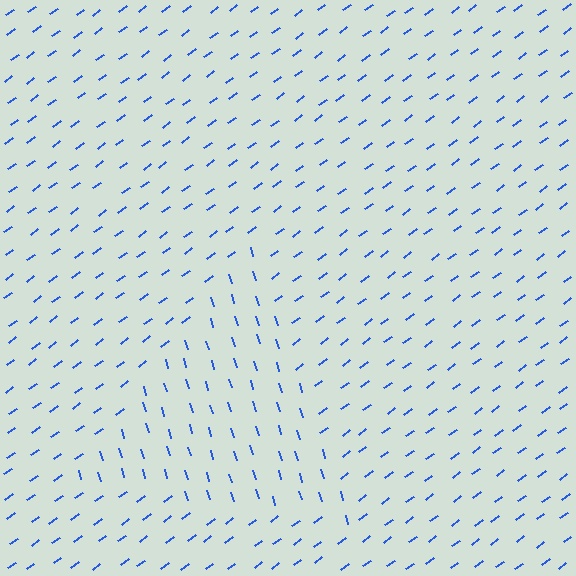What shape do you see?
I see a triangle.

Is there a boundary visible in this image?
Yes, there is a texture boundary formed by a change in line orientation.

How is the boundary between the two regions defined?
The boundary is defined purely by a change in line orientation (approximately 71 degrees difference). All lines are the same color and thickness.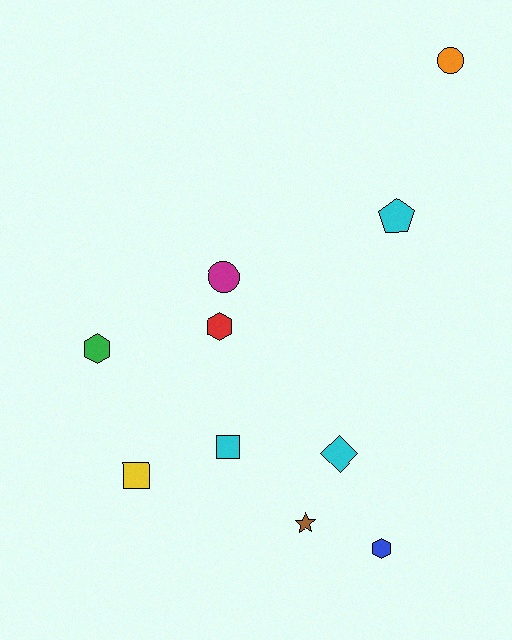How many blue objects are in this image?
There is 1 blue object.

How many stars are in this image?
There is 1 star.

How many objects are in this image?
There are 10 objects.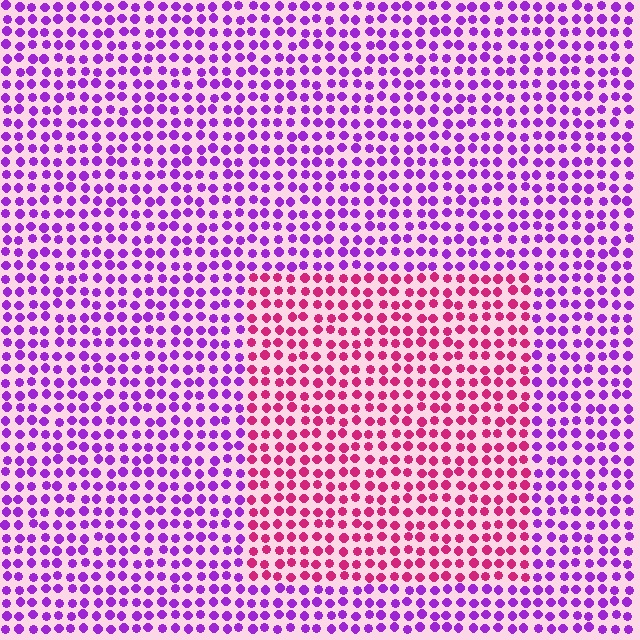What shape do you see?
I see a rectangle.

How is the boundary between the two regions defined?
The boundary is defined purely by a slight shift in hue (about 49 degrees). Spacing, size, and orientation are identical on both sides.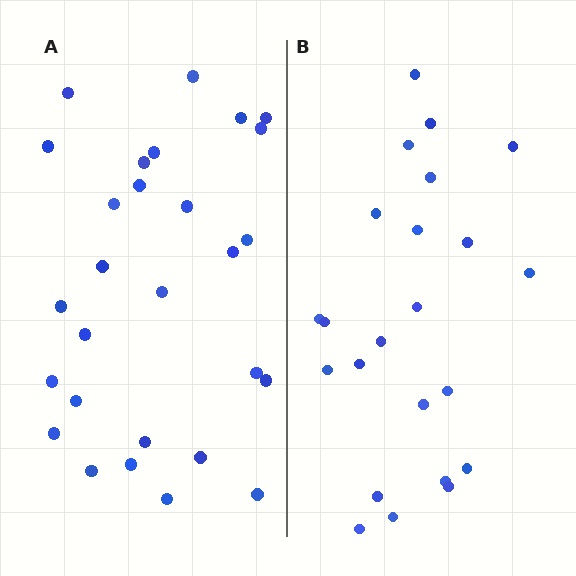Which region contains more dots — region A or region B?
Region A (the left region) has more dots.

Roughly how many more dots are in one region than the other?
Region A has about 5 more dots than region B.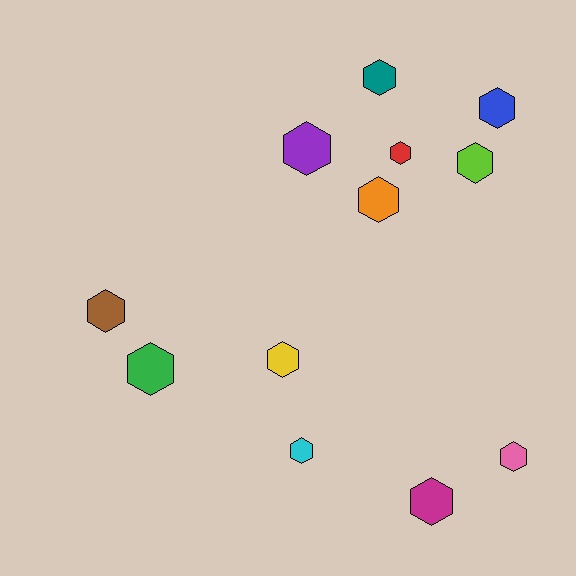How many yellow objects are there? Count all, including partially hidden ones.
There is 1 yellow object.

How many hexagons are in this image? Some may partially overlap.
There are 12 hexagons.